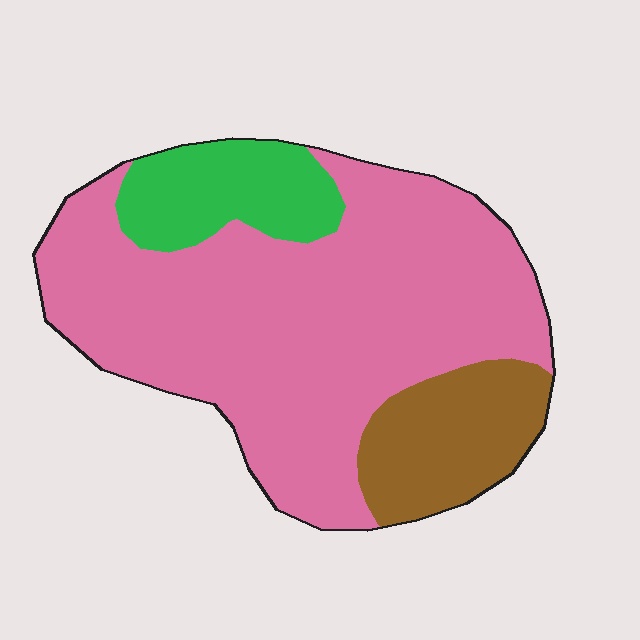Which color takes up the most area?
Pink, at roughly 70%.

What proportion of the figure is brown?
Brown takes up less than a sixth of the figure.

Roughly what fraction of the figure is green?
Green takes up about one eighth (1/8) of the figure.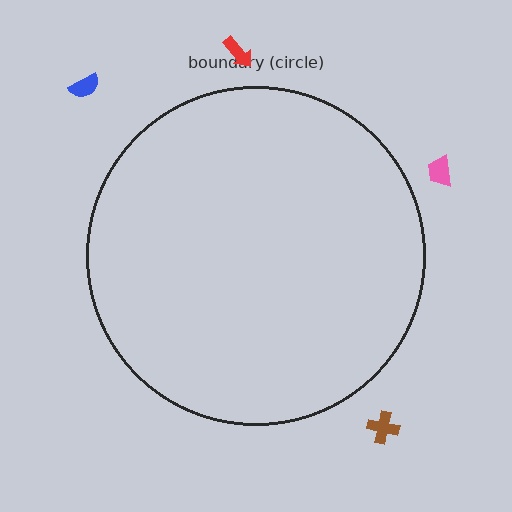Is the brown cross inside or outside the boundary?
Outside.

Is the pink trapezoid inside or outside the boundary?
Outside.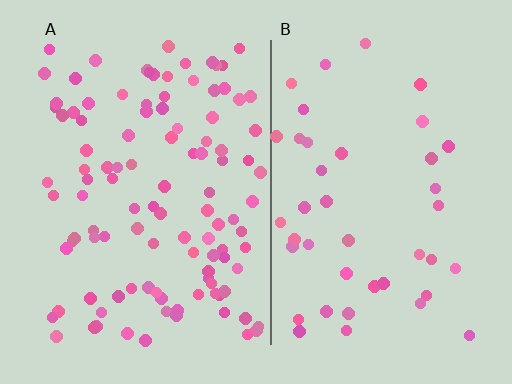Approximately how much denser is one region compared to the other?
Approximately 2.6× — region A over region B.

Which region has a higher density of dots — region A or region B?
A (the left).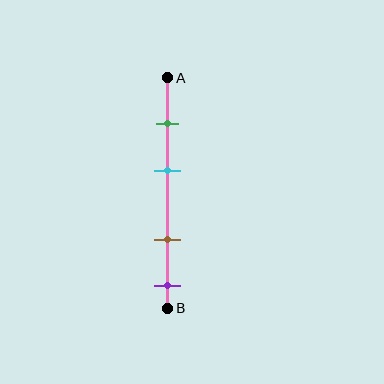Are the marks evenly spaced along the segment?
No, the marks are not evenly spaced.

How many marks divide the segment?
There are 4 marks dividing the segment.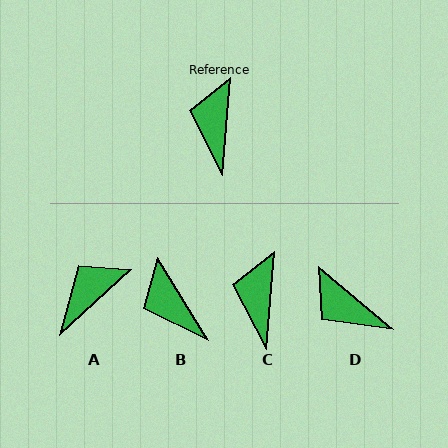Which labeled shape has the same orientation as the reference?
C.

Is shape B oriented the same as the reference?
No, it is off by about 36 degrees.